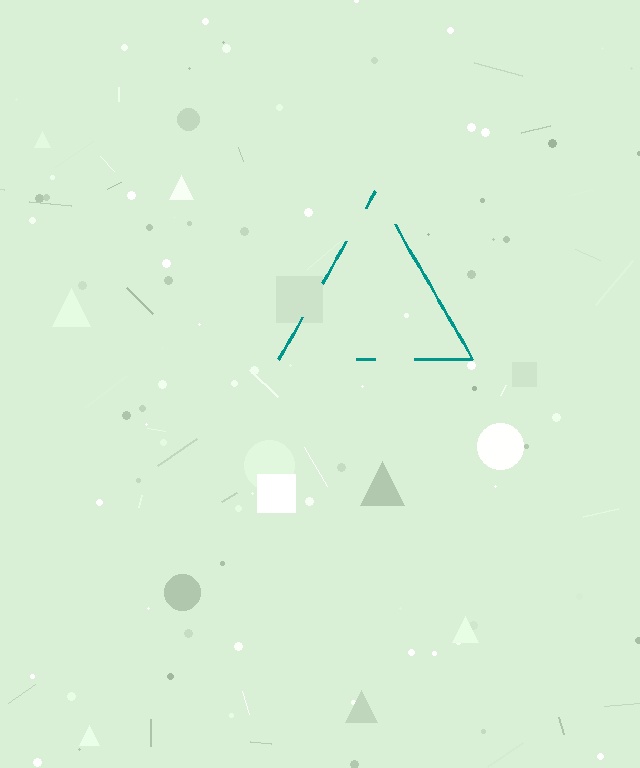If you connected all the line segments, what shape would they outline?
They would outline a triangle.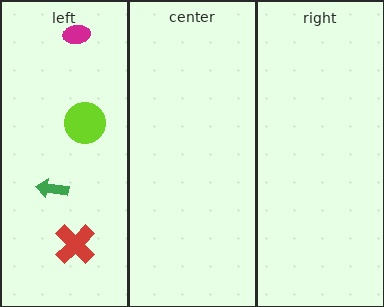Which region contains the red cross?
The left region.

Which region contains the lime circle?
The left region.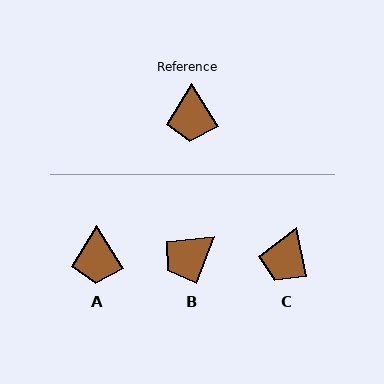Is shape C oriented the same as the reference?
No, it is off by about 21 degrees.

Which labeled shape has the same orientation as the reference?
A.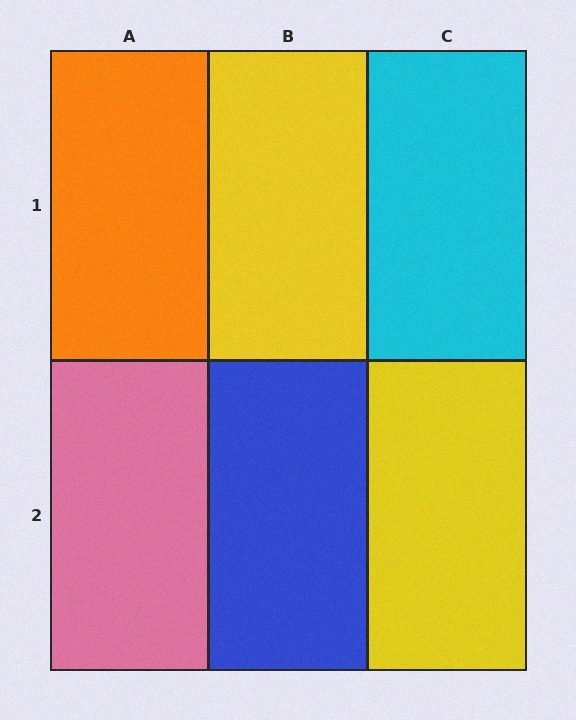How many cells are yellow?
2 cells are yellow.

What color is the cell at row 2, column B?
Blue.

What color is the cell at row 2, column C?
Yellow.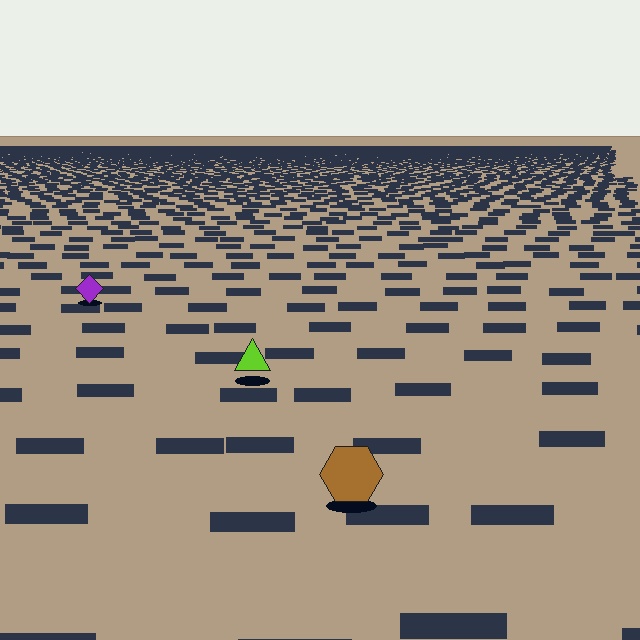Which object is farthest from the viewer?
The purple diamond is farthest from the viewer. It appears smaller and the ground texture around it is denser.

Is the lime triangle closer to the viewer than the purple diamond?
Yes. The lime triangle is closer — you can tell from the texture gradient: the ground texture is coarser near it.